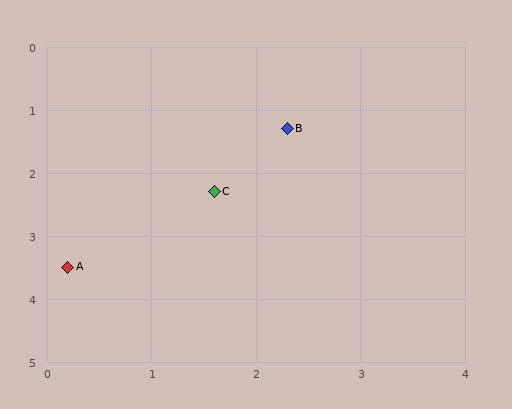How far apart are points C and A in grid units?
Points C and A are about 1.8 grid units apart.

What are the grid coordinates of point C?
Point C is at approximately (1.6, 2.3).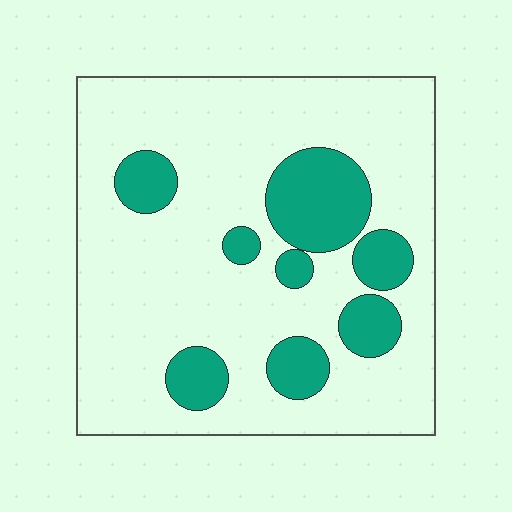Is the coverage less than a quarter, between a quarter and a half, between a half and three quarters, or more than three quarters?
Less than a quarter.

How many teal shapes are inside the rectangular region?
8.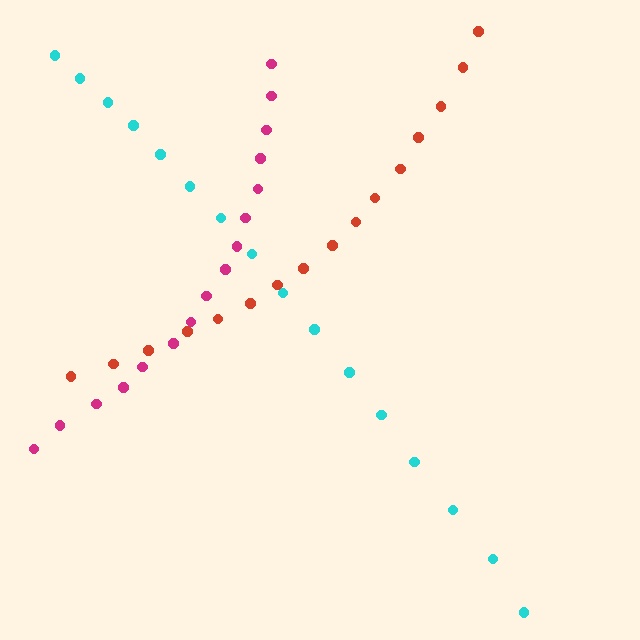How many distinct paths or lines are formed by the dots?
There are 3 distinct paths.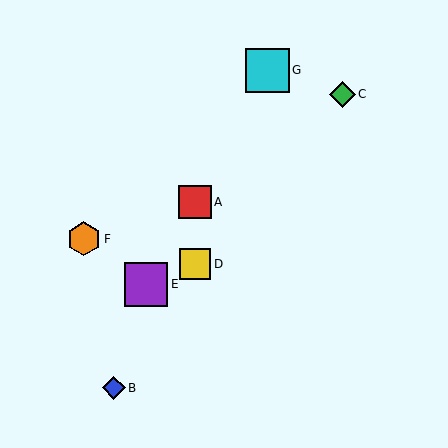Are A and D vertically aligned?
Yes, both are at x≈195.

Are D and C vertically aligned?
No, D is at x≈195 and C is at x≈342.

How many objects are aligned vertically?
2 objects (A, D) are aligned vertically.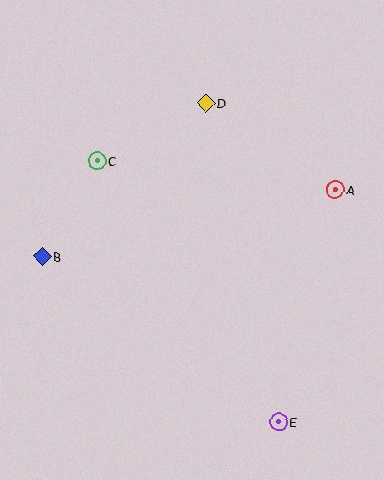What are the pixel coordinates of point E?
Point E is at (278, 422).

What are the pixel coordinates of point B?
Point B is at (42, 256).